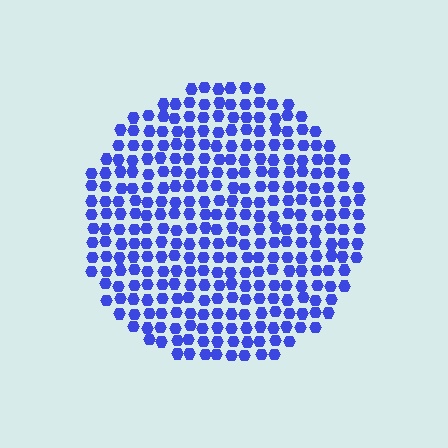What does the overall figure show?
The overall figure shows a circle.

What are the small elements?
The small elements are hexagons.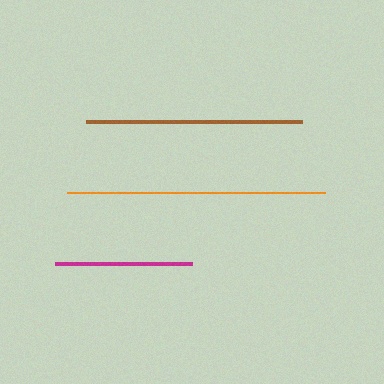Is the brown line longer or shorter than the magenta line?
The brown line is longer than the magenta line.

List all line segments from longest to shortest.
From longest to shortest: orange, brown, magenta.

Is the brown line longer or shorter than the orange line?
The orange line is longer than the brown line.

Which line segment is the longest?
The orange line is the longest at approximately 258 pixels.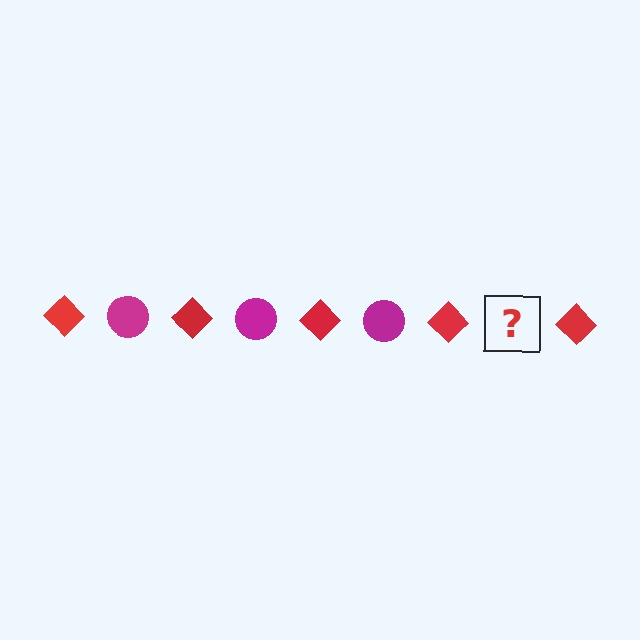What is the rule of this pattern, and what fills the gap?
The rule is that the pattern alternates between red diamond and magenta circle. The gap should be filled with a magenta circle.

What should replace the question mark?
The question mark should be replaced with a magenta circle.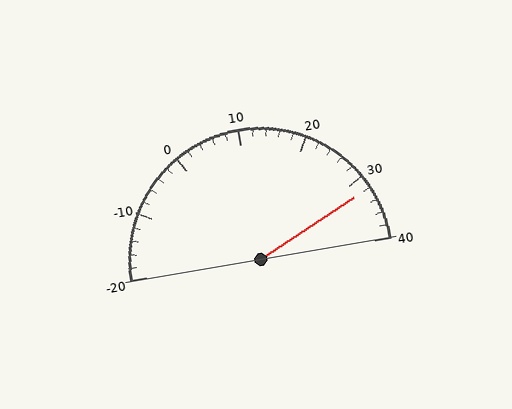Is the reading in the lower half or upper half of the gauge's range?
The reading is in the upper half of the range (-20 to 40).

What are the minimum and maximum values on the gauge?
The gauge ranges from -20 to 40.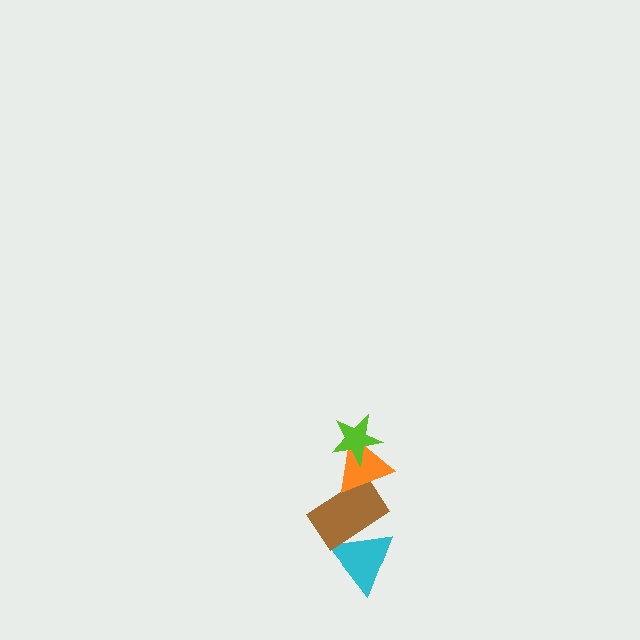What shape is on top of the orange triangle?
The lime star is on top of the orange triangle.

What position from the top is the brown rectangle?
The brown rectangle is 3rd from the top.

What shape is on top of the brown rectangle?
The orange triangle is on top of the brown rectangle.